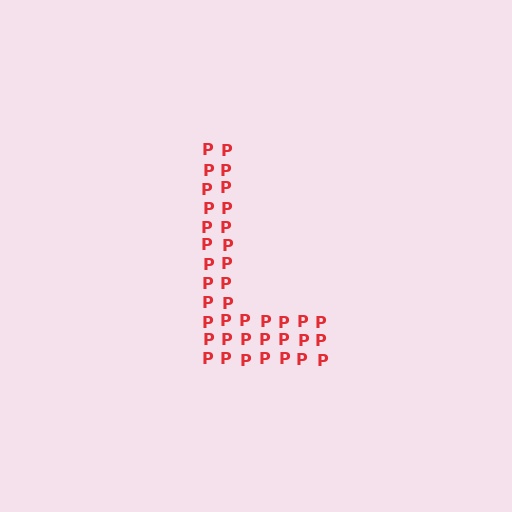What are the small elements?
The small elements are letter P's.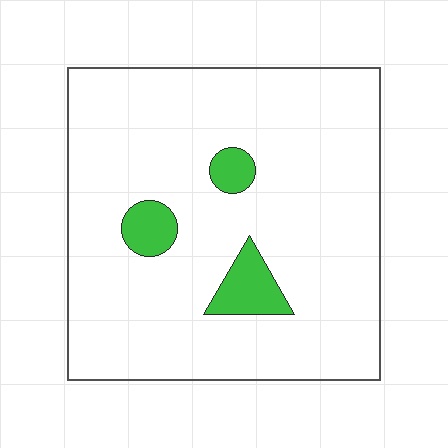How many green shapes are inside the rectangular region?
3.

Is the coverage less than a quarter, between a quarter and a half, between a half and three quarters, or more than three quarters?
Less than a quarter.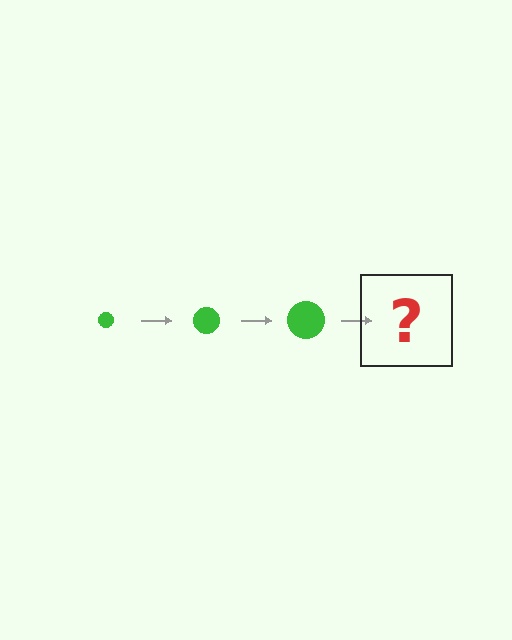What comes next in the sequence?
The next element should be a green circle, larger than the previous one.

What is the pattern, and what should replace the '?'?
The pattern is that the circle gets progressively larger each step. The '?' should be a green circle, larger than the previous one.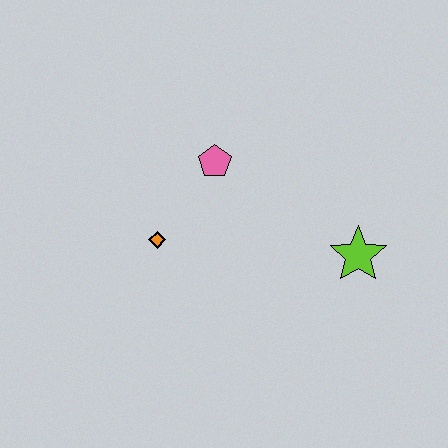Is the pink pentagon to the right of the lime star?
No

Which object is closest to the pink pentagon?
The orange diamond is closest to the pink pentagon.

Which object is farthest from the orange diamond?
The lime star is farthest from the orange diamond.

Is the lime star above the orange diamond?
No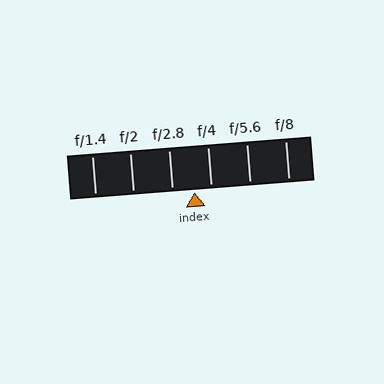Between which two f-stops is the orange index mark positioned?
The index mark is between f/2.8 and f/4.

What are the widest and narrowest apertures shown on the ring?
The widest aperture shown is f/1.4 and the narrowest is f/8.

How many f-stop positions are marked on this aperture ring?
There are 6 f-stop positions marked.